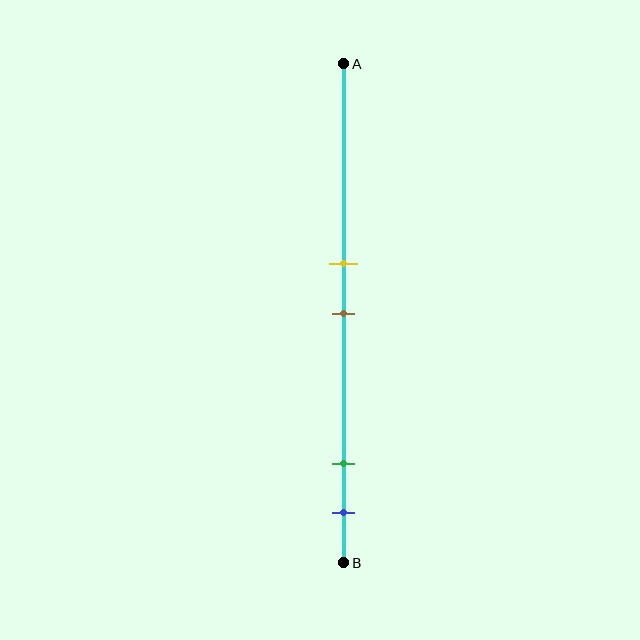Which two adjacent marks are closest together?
The yellow and brown marks are the closest adjacent pair.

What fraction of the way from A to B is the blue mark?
The blue mark is approximately 90% (0.9) of the way from A to B.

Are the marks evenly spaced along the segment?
No, the marks are not evenly spaced.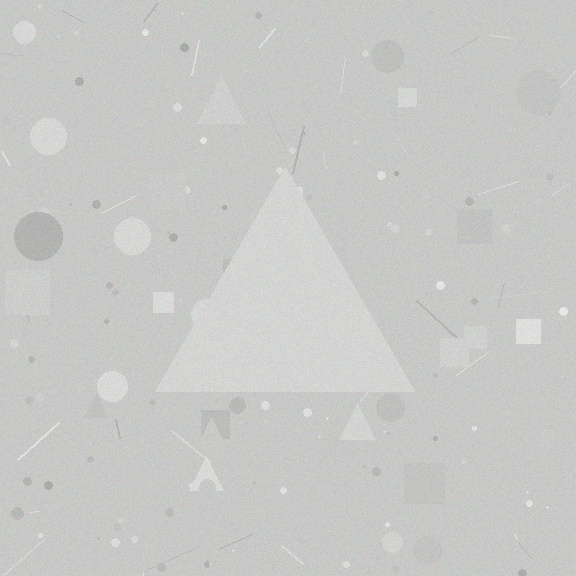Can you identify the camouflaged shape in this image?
The camouflaged shape is a triangle.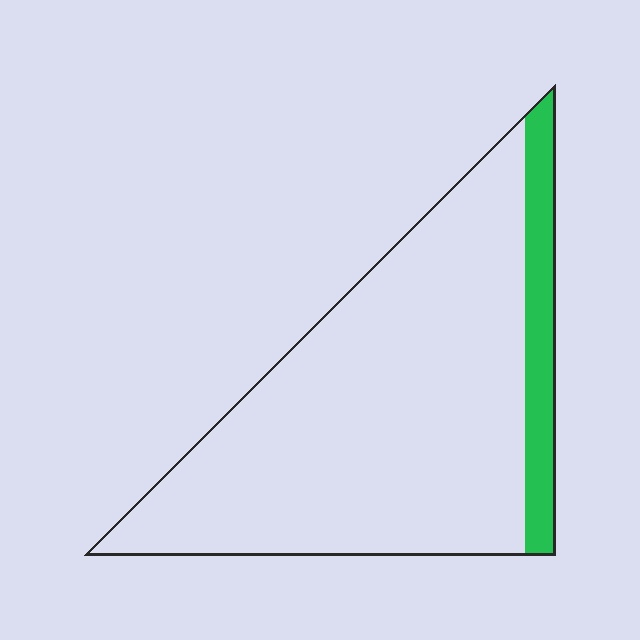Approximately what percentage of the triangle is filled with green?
Approximately 15%.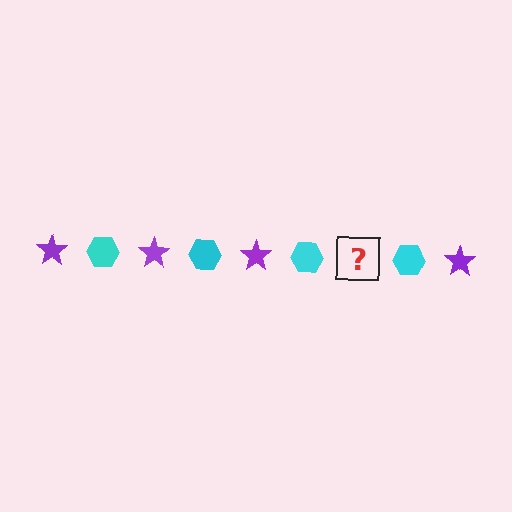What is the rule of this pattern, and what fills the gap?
The rule is that the pattern alternates between purple star and cyan hexagon. The gap should be filled with a purple star.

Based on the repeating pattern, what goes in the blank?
The blank should be a purple star.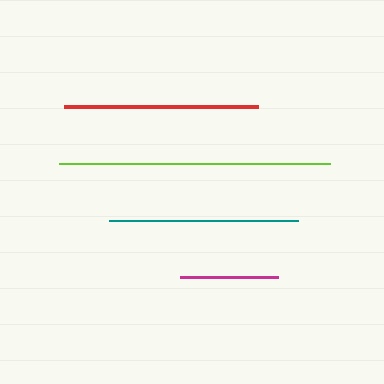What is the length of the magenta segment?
The magenta segment is approximately 98 pixels long.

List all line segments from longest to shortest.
From longest to shortest: lime, red, teal, magenta.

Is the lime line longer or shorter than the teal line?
The lime line is longer than the teal line.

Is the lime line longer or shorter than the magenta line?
The lime line is longer than the magenta line.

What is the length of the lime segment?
The lime segment is approximately 271 pixels long.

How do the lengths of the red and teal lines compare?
The red and teal lines are approximately the same length.